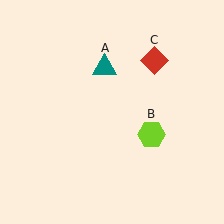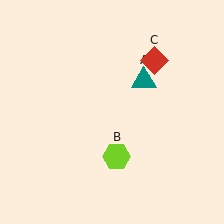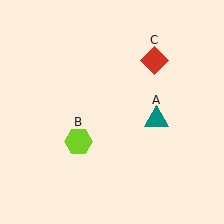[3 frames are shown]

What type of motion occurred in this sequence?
The teal triangle (object A), lime hexagon (object B) rotated clockwise around the center of the scene.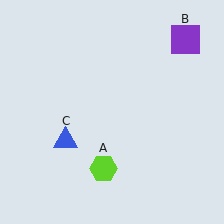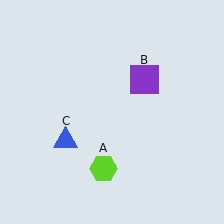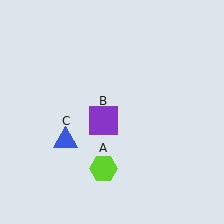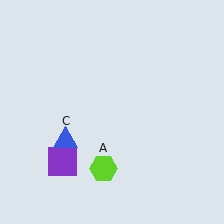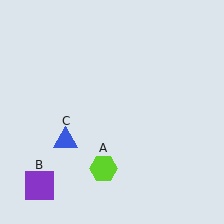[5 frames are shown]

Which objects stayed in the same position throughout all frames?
Lime hexagon (object A) and blue triangle (object C) remained stationary.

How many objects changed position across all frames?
1 object changed position: purple square (object B).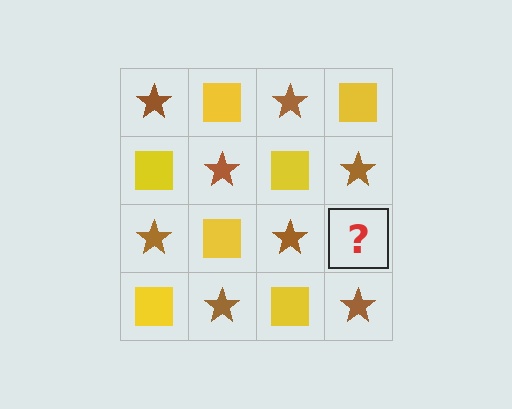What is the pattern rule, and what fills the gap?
The rule is that it alternates brown star and yellow square in a checkerboard pattern. The gap should be filled with a yellow square.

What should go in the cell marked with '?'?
The missing cell should contain a yellow square.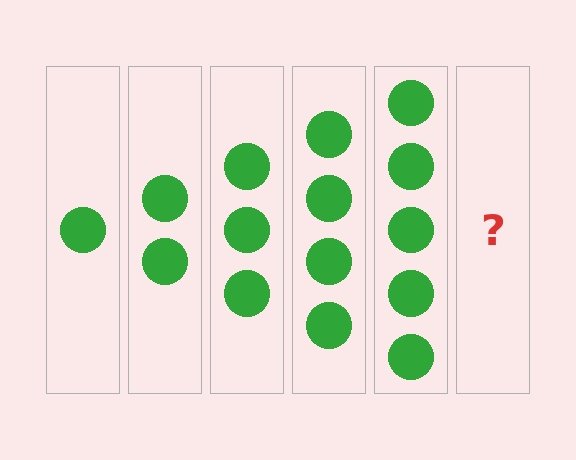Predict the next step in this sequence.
The next step is 6 circles.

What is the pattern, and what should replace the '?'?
The pattern is that each step adds one more circle. The '?' should be 6 circles.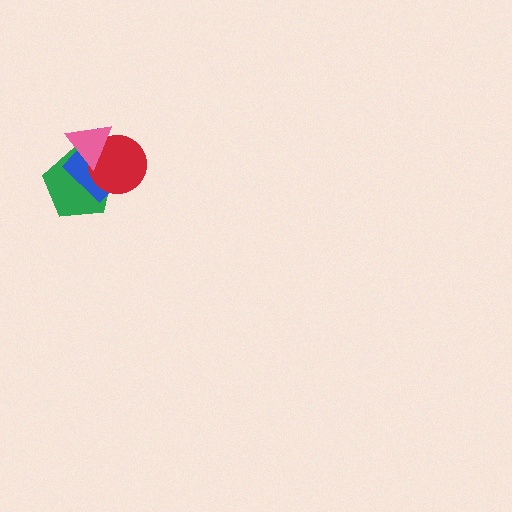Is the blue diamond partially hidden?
Yes, it is partially covered by another shape.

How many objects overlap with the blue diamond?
3 objects overlap with the blue diamond.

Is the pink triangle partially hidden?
No, no other shape covers it.